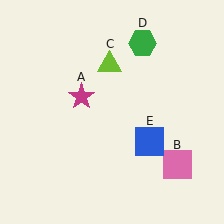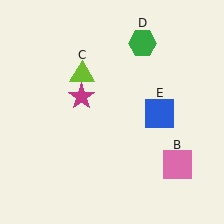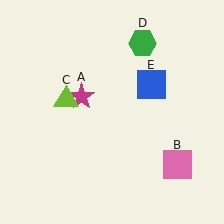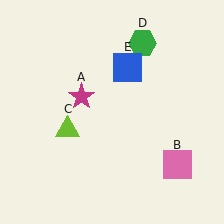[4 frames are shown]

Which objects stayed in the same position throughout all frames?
Magenta star (object A) and pink square (object B) and green hexagon (object D) remained stationary.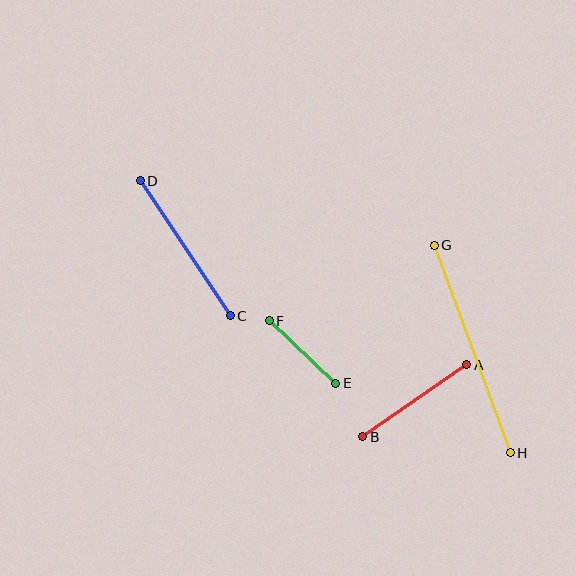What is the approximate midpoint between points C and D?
The midpoint is at approximately (185, 248) pixels.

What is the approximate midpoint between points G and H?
The midpoint is at approximately (472, 349) pixels.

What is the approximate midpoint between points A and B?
The midpoint is at approximately (415, 401) pixels.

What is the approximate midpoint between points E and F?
The midpoint is at approximately (303, 352) pixels.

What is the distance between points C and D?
The distance is approximately 162 pixels.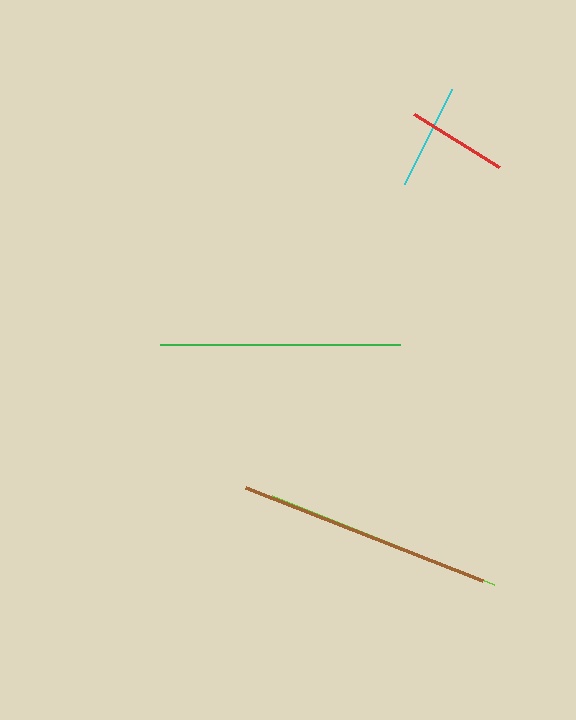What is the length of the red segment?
The red segment is approximately 100 pixels long.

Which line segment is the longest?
The brown line is the longest at approximately 254 pixels.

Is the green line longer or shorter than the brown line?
The brown line is longer than the green line.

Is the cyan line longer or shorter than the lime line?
The lime line is longer than the cyan line.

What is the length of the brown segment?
The brown segment is approximately 254 pixels long.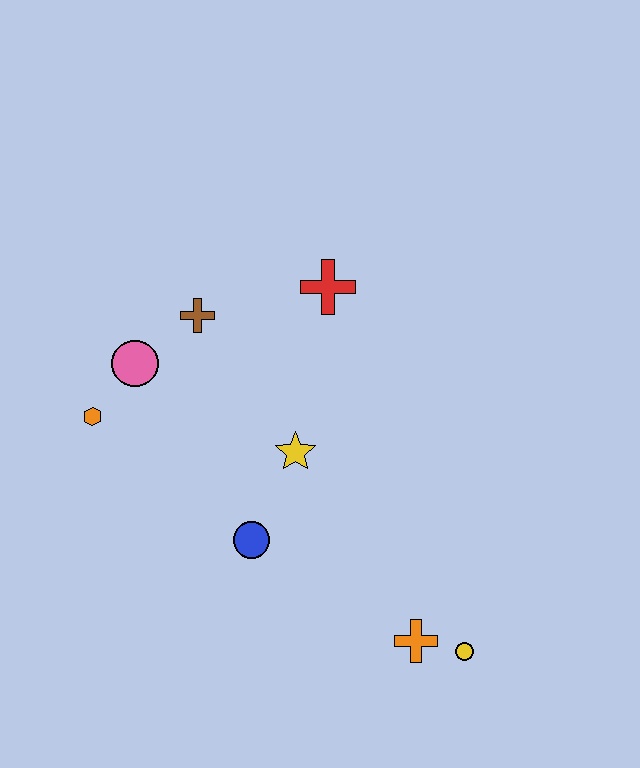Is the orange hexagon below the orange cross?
No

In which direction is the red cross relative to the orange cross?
The red cross is above the orange cross.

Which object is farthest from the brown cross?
The yellow circle is farthest from the brown cross.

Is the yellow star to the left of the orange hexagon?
No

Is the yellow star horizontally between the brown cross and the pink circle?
No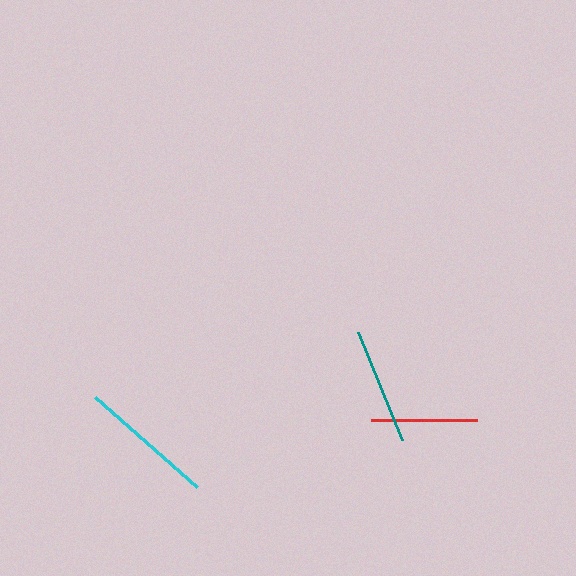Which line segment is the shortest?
The red line is the shortest at approximately 106 pixels.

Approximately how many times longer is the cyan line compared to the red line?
The cyan line is approximately 1.3 times the length of the red line.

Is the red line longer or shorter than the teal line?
The teal line is longer than the red line.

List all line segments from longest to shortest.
From longest to shortest: cyan, teal, red.